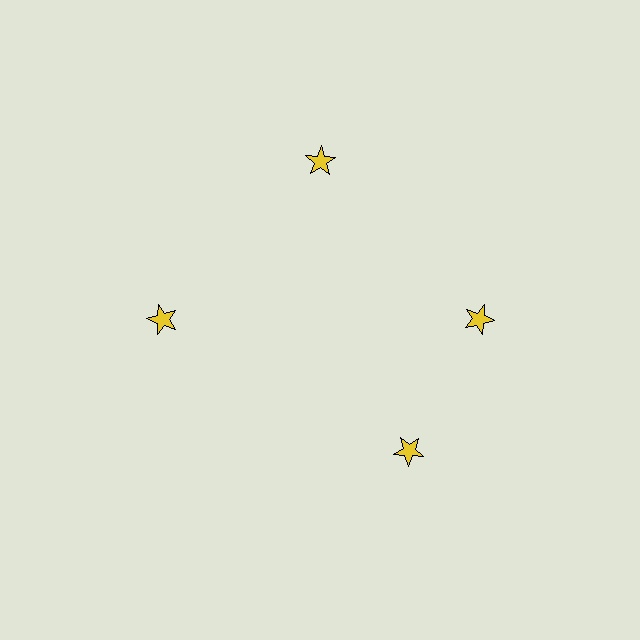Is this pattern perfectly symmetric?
No. The 4 yellow stars are arranged in a ring, but one element near the 6 o'clock position is rotated out of alignment along the ring, breaking the 4-fold rotational symmetry.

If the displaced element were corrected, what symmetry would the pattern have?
It would have 4-fold rotational symmetry — the pattern would map onto itself every 90 degrees.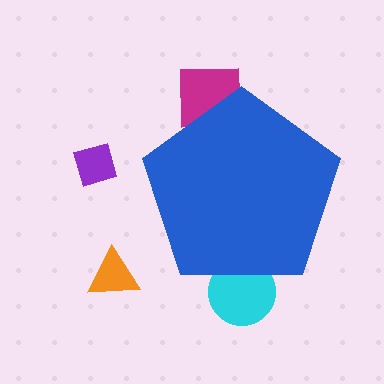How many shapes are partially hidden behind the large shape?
2 shapes are partially hidden.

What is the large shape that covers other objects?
A blue pentagon.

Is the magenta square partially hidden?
Yes, the magenta square is partially hidden behind the blue pentagon.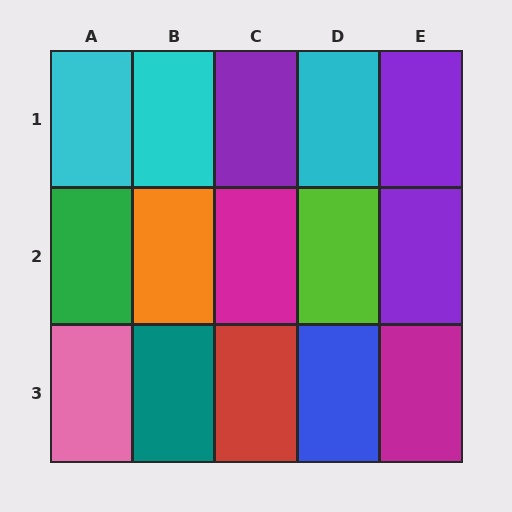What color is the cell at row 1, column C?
Purple.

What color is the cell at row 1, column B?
Cyan.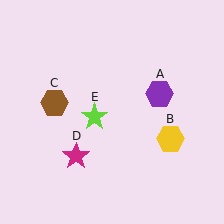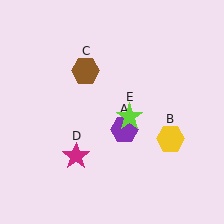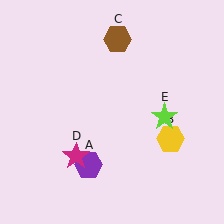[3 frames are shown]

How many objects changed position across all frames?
3 objects changed position: purple hexagon (object A), brown hexagon (object C), lime star (object E).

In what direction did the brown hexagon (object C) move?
The brown hexagon (object C) moved up and to the right.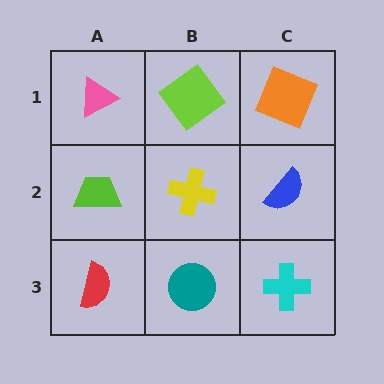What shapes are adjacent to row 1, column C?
A blue semicircle (row 2, column C), a lime diamond (row 1, column B).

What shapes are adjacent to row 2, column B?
A lime diamond (row 1, column B), a teal circle (row 3, column B), a lime trapezoid (row 2, column A), a blue semicircle (row 2, column C).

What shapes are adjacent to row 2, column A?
A pink triangle (row 1, column A), a red semicircle (row 3, column A), a yellow cross (row 2, column B).